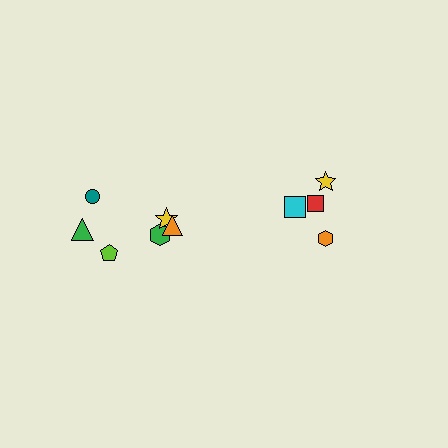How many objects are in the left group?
There are 6 objects.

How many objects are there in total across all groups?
There are 10 objects.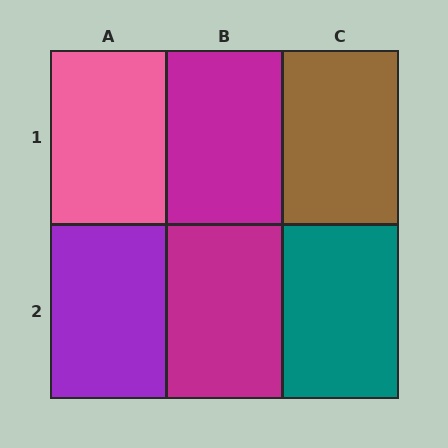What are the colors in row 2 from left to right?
Purple, magenta, teal.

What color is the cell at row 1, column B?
Magenta.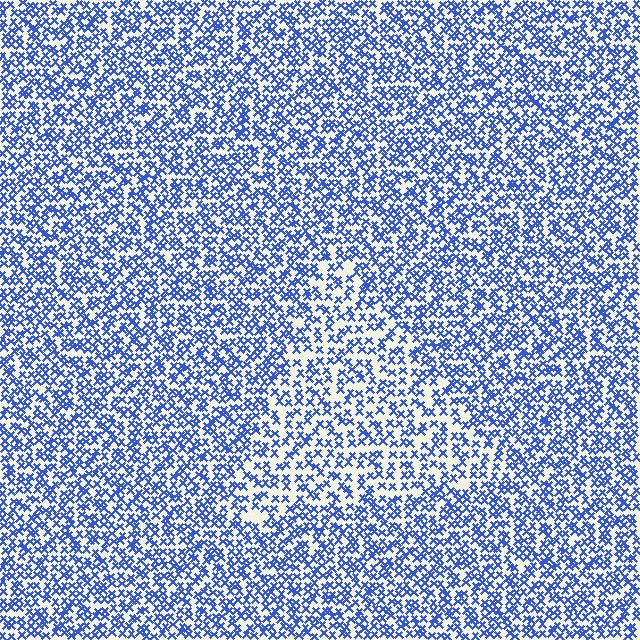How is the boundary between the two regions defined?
The boundary is defined by a change in element density (approximately 1.5x ratio). All elements are the same color, size, and shape.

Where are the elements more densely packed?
The elements are more densely packed outside the triangle boundary.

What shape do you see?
I see a triangle.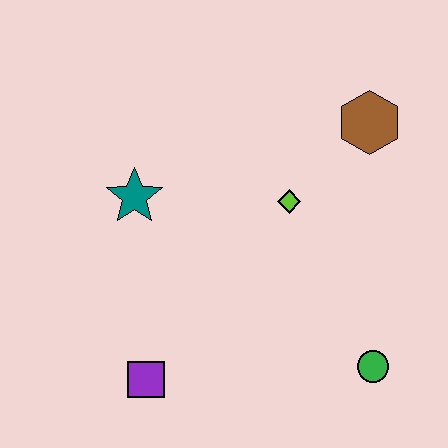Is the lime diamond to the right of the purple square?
Yes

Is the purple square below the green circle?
Yes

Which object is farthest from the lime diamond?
The purple square is farthest from the lime diamond.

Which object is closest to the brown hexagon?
The lime diamond is closest to the brown hexagon.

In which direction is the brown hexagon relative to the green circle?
The brown hexagon is above the green circle.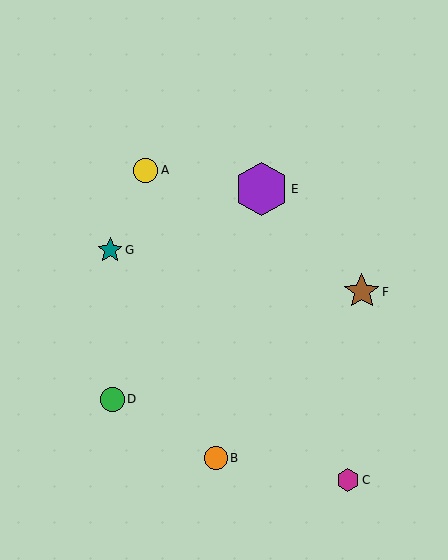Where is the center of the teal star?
The center of the teal star is at (110, 250).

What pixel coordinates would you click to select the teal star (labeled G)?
Click at (110, 250) to select the teal star G.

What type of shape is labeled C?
Shape C is a magenta hexagon.